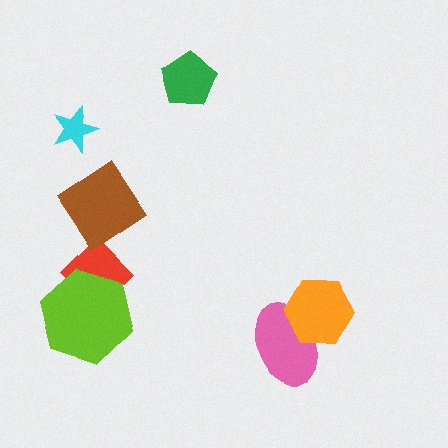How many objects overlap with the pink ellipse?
1 object overlaps with the pink ellipse.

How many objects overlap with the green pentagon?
0 objects overlap with the green pentagon.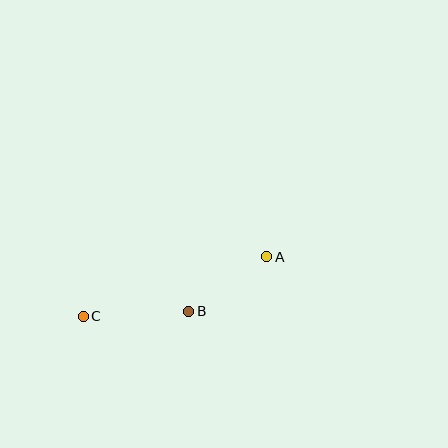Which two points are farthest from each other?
Points A and C are farthest from each other.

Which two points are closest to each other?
Points A and B are closest to each other.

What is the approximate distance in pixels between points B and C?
The distance between B and C is approximately 106 pixels.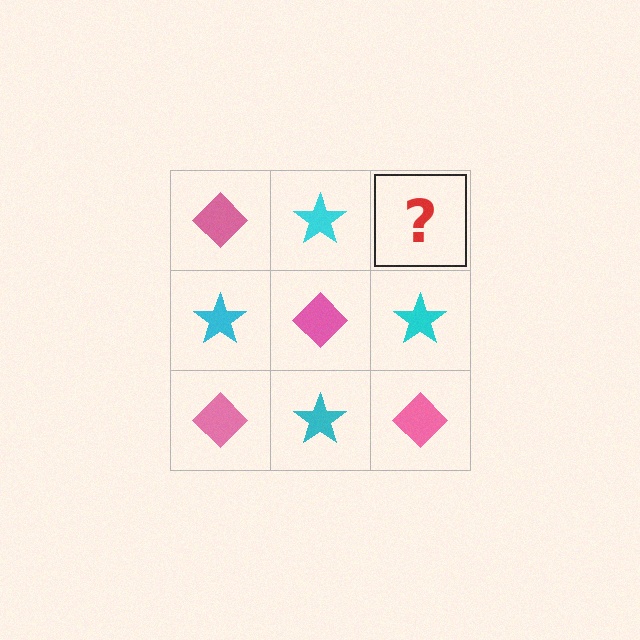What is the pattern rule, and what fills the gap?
The rule is that it alternates pink diamond and cyan star in a checkerboard pattern. The gap should be filled with a pink diamond.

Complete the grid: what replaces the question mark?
The question mark should be replaced with a pink diamond.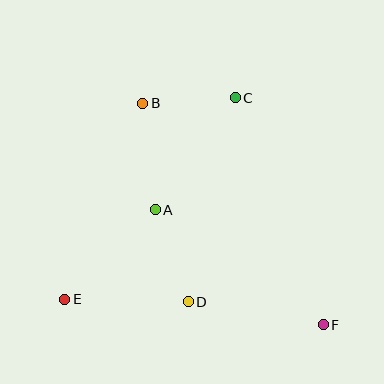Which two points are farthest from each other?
Points B and F are farthest from each other.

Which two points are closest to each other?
Points B and C are closest to each other.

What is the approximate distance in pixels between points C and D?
The distance between C and D is approximately 209 pixels.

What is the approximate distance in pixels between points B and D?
The distance between B and D is approximately 204 pixels.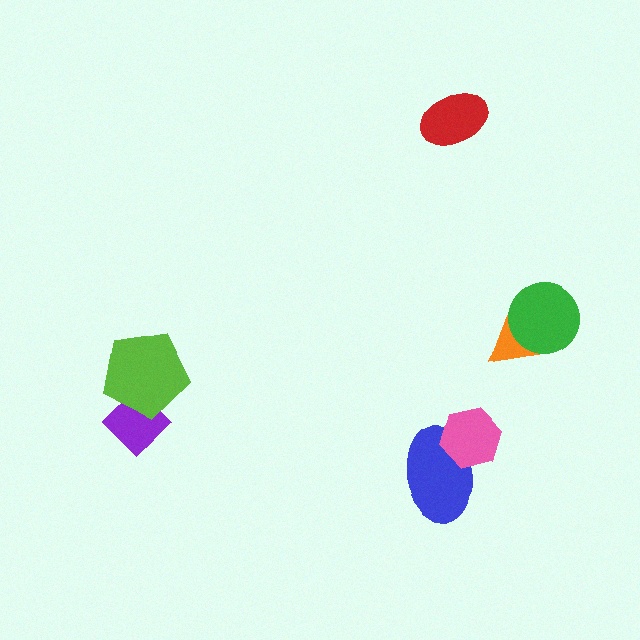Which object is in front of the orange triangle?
The green circle is in front of the orange triangle.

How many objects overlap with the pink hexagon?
1 object overlaps with the pink hexagon.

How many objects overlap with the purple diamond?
1 object overlaps with the purple diamond.